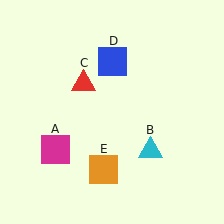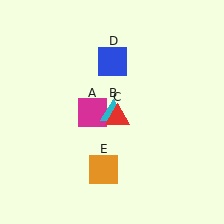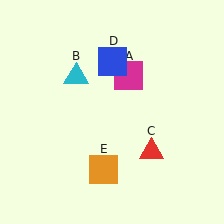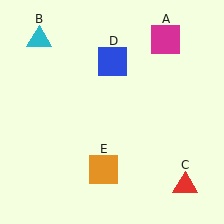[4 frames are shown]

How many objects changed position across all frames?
3 objects changed position: magenta square (object A), cyan triangle (object B), red triangle (object C).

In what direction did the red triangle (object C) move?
The red triangle (object C) moved down and to the right.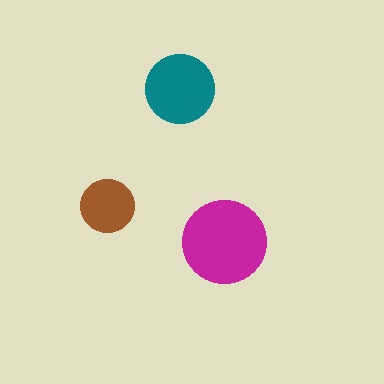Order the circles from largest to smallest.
the magenta one, the teal one, the brown one.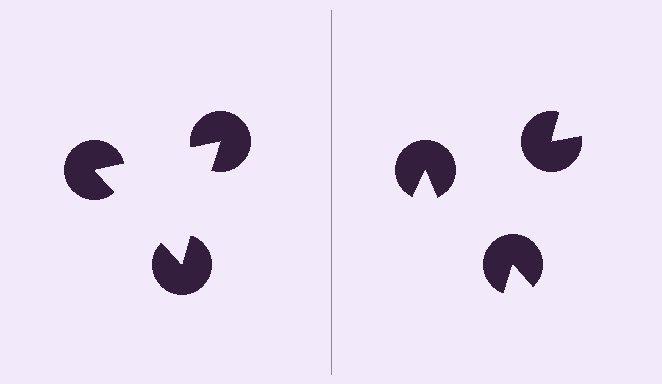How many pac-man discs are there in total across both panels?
6 — 3 on each side.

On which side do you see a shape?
An illusory triangle appears on the left side. On the right side the wedge cuts are rotated, so no coherent shape forms.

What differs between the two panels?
The pac-man discs are positioned identically on both sides; only the wedge orientations differ. On the left they align to a triangle; on the right they are misaligned.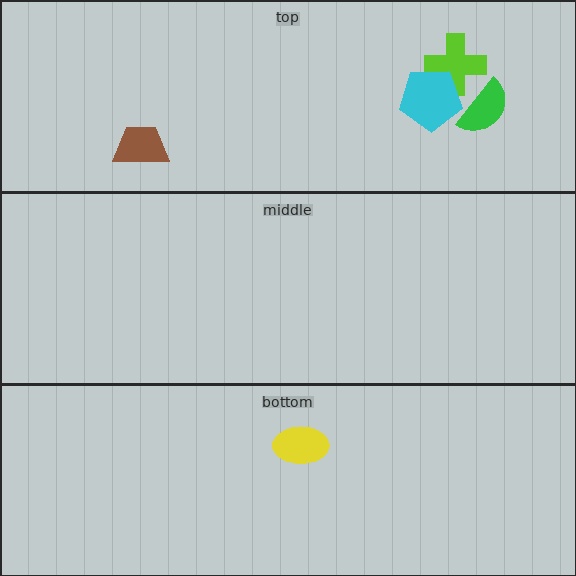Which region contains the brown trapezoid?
The top region.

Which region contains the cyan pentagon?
The top region.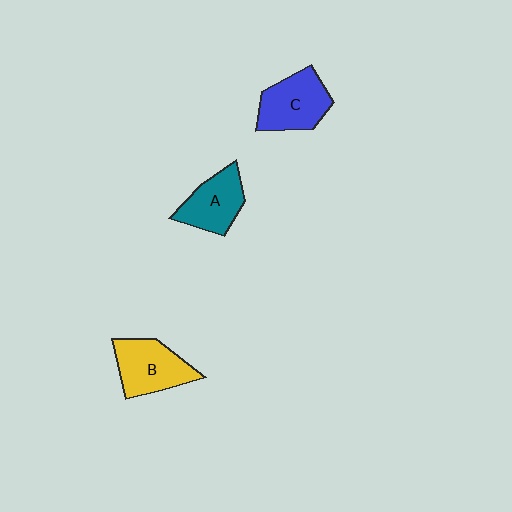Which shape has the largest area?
Shape B (yellow).